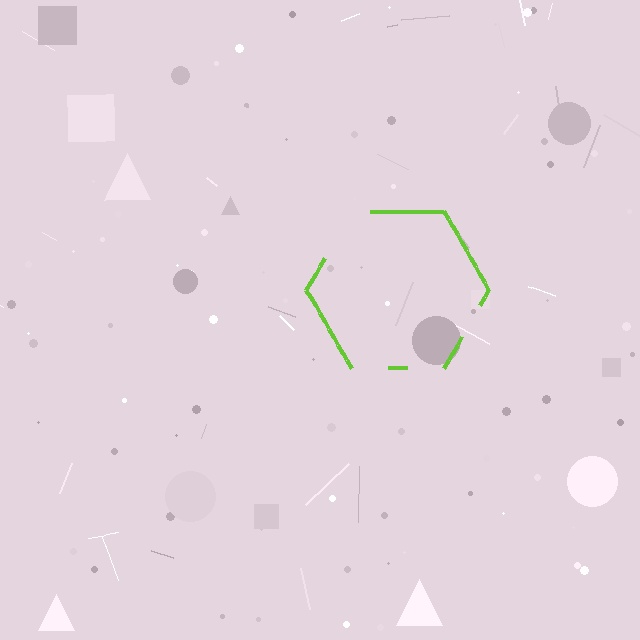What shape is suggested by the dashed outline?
The dashed outline suggests a hexagon.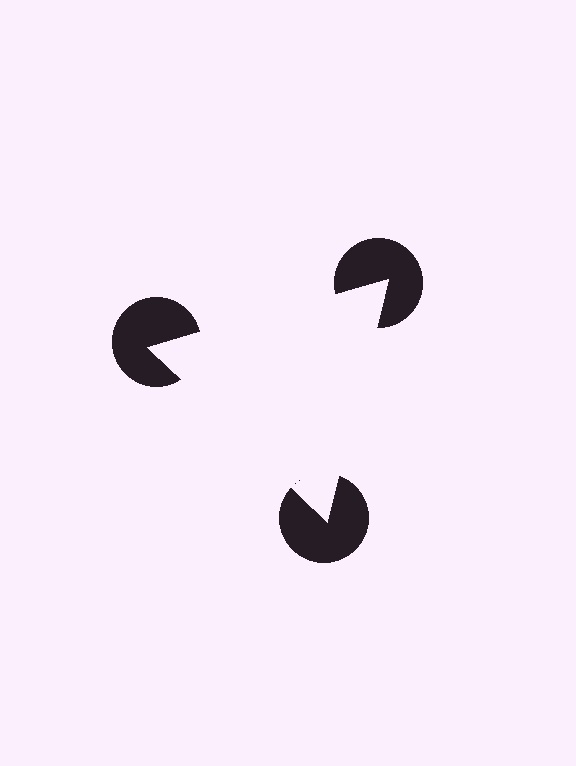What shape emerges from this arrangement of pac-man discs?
An illusory triangle — its edges are inferred from the aligned wedge cuts in the pac-man discs, not physically drawn.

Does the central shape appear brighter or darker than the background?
It typically appears slightly brighter than the background, even though no actual brightness change is drawn.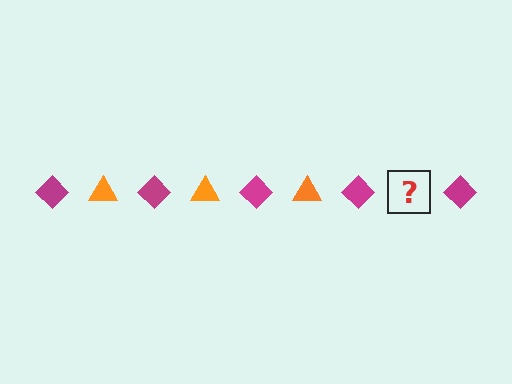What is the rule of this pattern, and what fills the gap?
The rule is that the pattern alternates between magenta diamond and orange triangle. The gap should be filled with an orange triangle.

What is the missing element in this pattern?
The missing element is an orange triangle.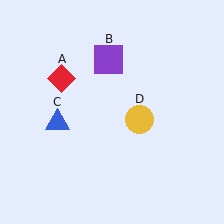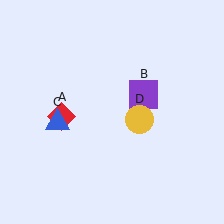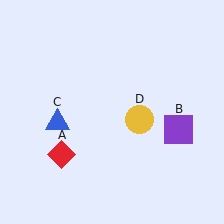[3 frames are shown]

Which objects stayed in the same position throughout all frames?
Blue triangle (object C) and yellow circle (object D) remained stationary.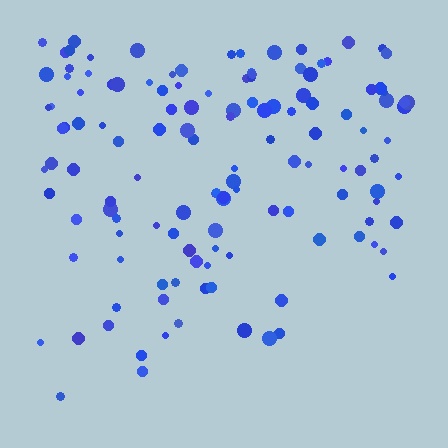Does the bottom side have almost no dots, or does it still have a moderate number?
Still a moderate number, just noticeably fewer than the top.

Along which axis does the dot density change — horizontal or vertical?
Vertical.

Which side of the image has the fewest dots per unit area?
The bottom.